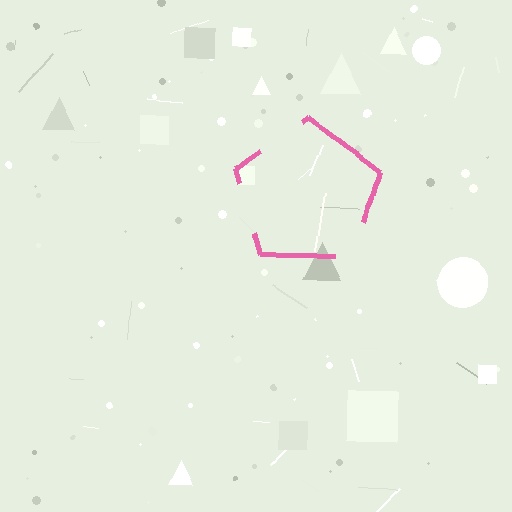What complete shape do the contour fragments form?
The contour fragments form a pentagon.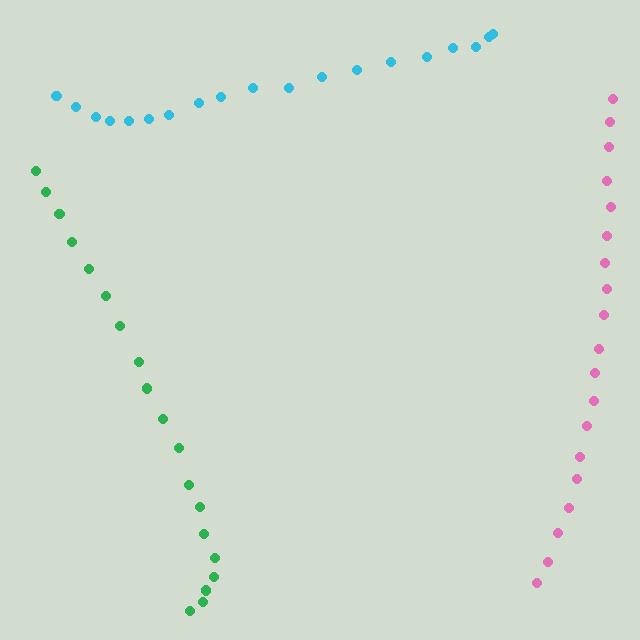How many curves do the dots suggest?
There are 3 distinct paths.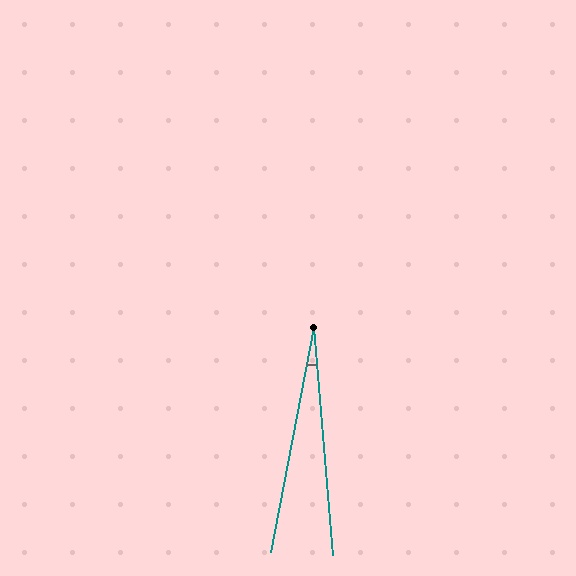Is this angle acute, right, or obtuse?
It is acute.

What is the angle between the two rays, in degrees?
Approximately 16 degrees.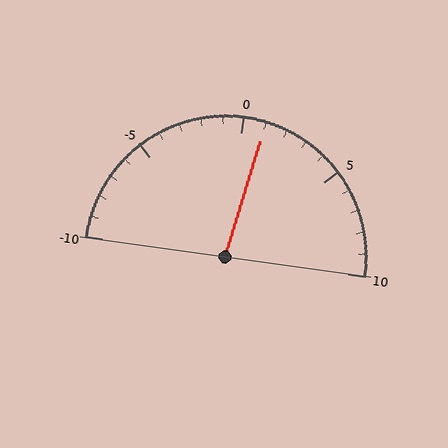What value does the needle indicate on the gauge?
The needle indicates approximately 1.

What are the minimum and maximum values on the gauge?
The gauge ranges from -10 to 10.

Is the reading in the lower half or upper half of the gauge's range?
The reading is in the upper half of the range (-10 to 10).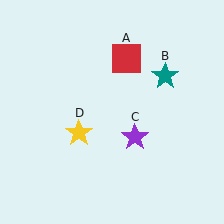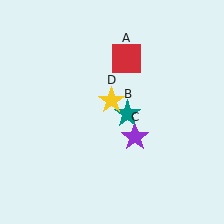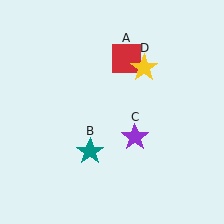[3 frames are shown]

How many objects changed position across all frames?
2 objects changed position: teal star (object B), yellow star (object D).